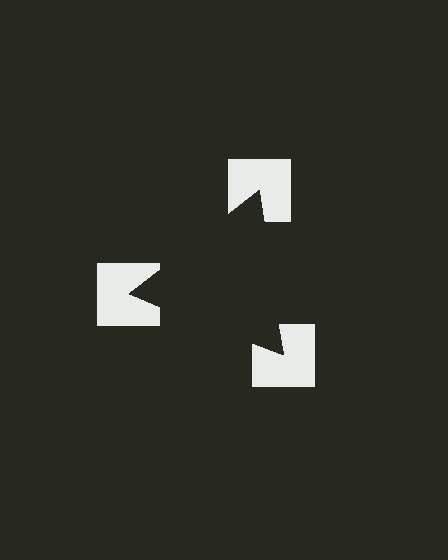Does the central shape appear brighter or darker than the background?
It typically appears slightly darker than the background, even though no actual brightness change is drawn.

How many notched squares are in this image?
There are 3 — one at each vertex of the illusory triangle.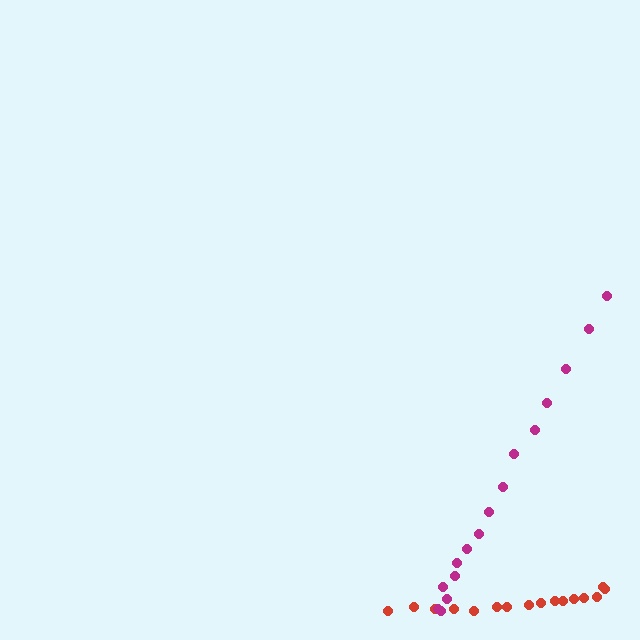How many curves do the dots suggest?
There are 2 distinct paths.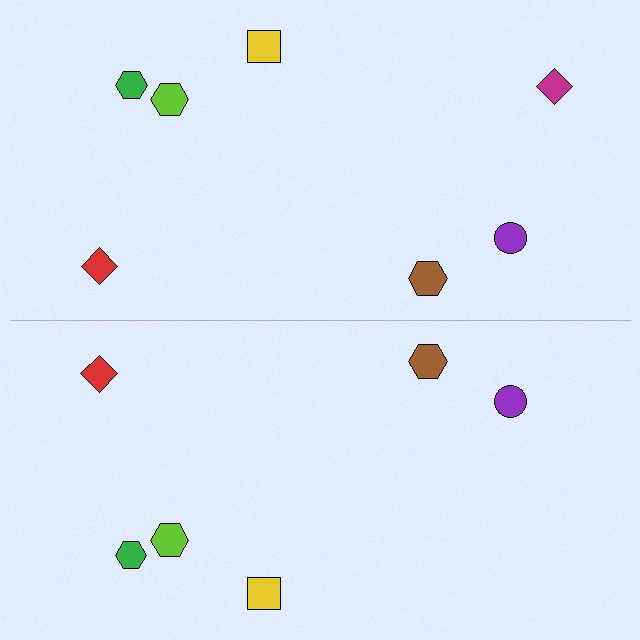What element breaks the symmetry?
A magenta diamond is missing from the bottom side.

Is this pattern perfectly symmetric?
No, the pattern is not perfectly symmetric. A magenta diamond is missing from the bottom side.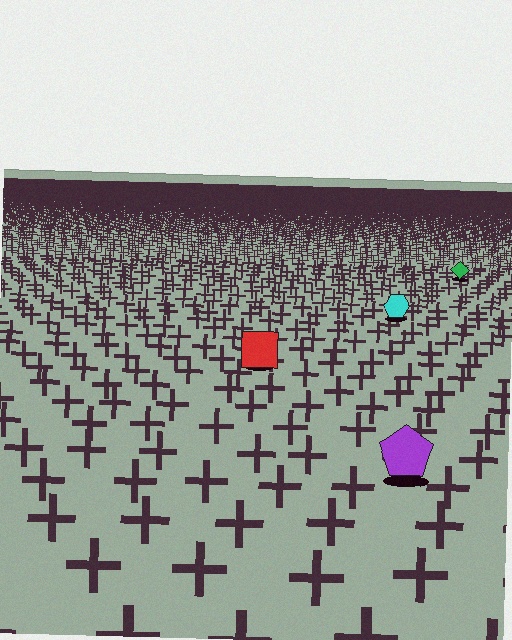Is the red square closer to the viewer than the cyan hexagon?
Yes. The red square is closer — you can tell from the texture gradient: the ground texture is coarser near it.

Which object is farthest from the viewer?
The green diamond is farthest from the viewer. It appears smaller and the ground texture around it is denser.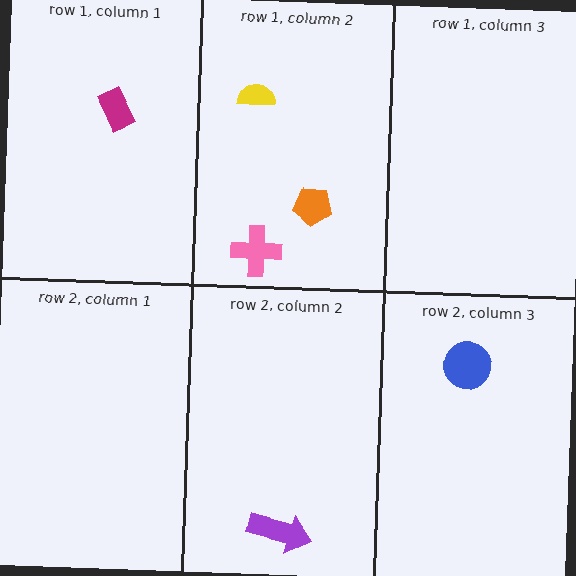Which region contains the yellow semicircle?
The row 1, column 2 region.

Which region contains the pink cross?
The row 1, column 2 region.